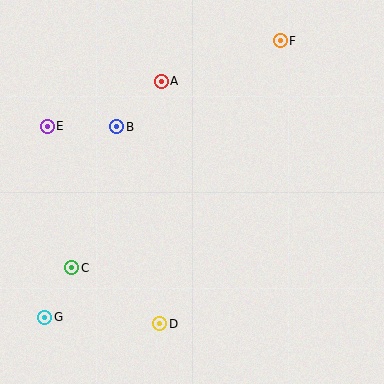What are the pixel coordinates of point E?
Point E is at (47, 126).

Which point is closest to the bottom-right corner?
Point D is closest to the bottom-right corner.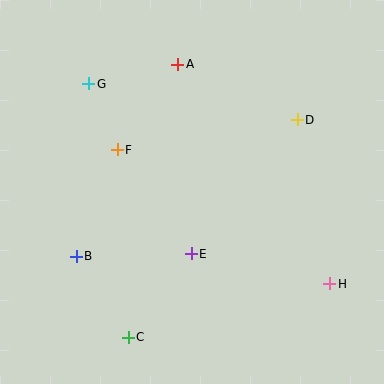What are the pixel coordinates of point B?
Point B is at (76, 256).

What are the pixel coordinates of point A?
Point A is at (178, 64).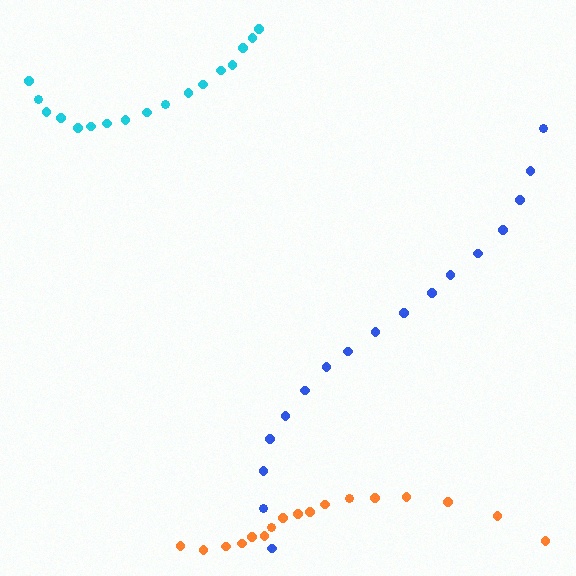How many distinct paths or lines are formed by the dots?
There are 3 distinct paths.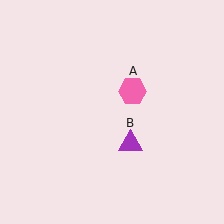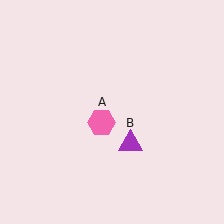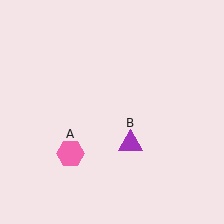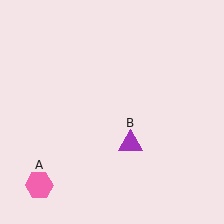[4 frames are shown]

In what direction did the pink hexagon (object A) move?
The pink hexagon (object A) moved down and to the left.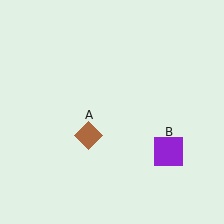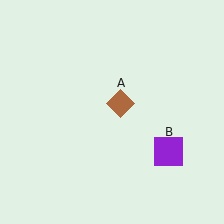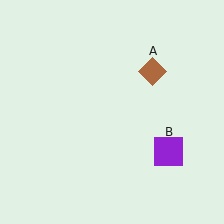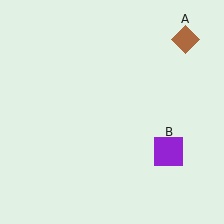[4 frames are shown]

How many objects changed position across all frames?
1 object changed position: brown diamond (object A).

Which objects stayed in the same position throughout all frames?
Purple square (object B) remained stationary.